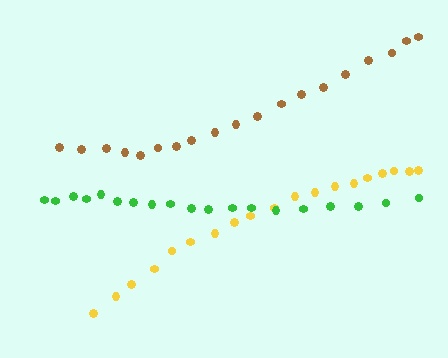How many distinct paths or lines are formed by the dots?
There are 3 distinct paths.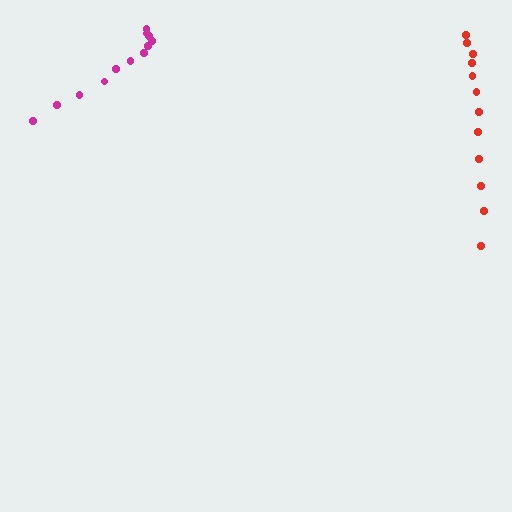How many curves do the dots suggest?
There are 2 distinct paths.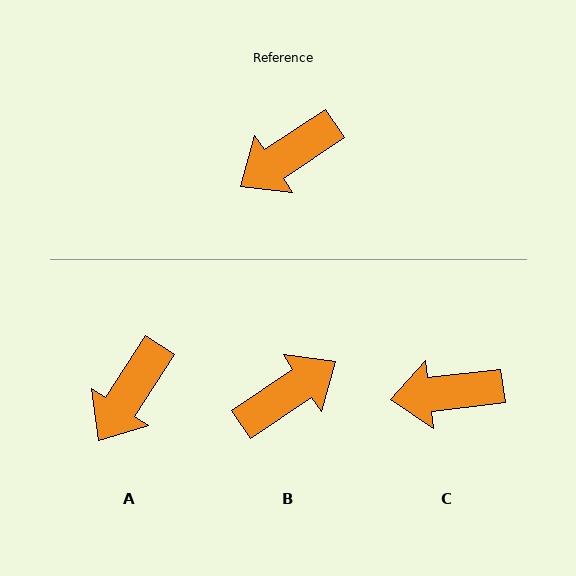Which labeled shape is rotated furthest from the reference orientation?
B, about 180 degrees away.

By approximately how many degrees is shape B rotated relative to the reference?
Approximately 180 degrees clockwise.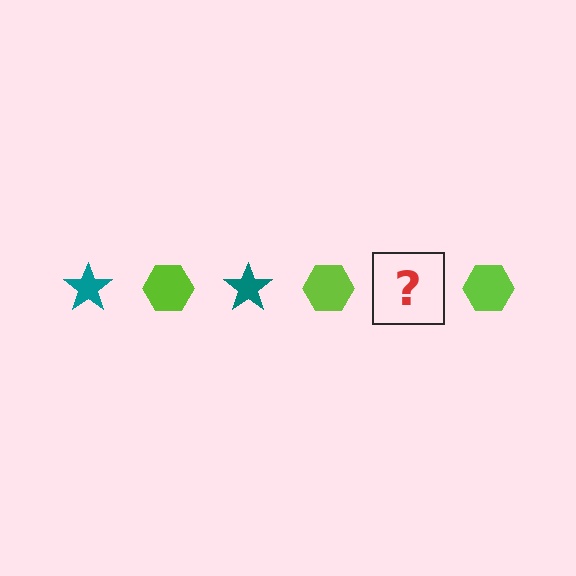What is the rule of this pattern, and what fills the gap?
The rule is that the pattern alternates between teal star and lime hexagon. The gap should be filled with a teal star.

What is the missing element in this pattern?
The missing element is a teal star.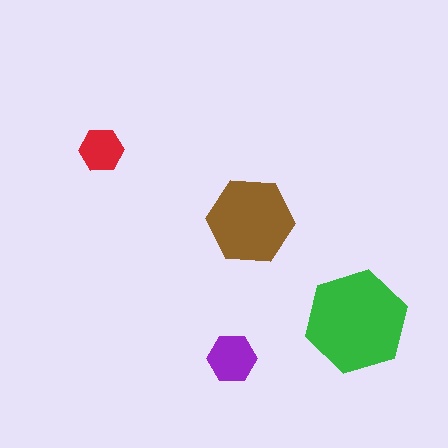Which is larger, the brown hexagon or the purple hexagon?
The brown one.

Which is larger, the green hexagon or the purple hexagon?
The green one.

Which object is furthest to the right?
The green hexagon is rightmost.